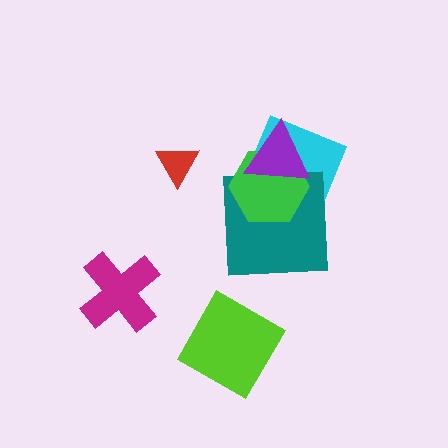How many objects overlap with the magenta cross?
0 objects overlap with the magenta cross.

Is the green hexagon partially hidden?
Yes, it is partially covered by another shape.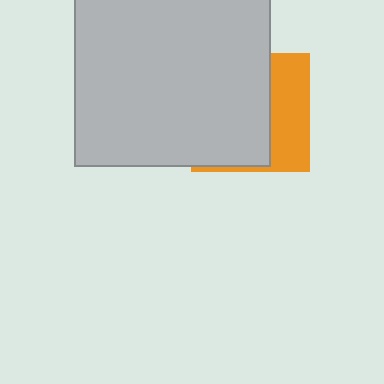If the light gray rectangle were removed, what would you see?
You would see the complete orange square.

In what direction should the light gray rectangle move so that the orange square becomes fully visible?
The light gray rectangle should move left. That is the shortest direction to clear the overlap and leave the orange square fully visible.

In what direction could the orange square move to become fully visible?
The orange square could move right. That would shift it out from behind the light gray rectangle entirely.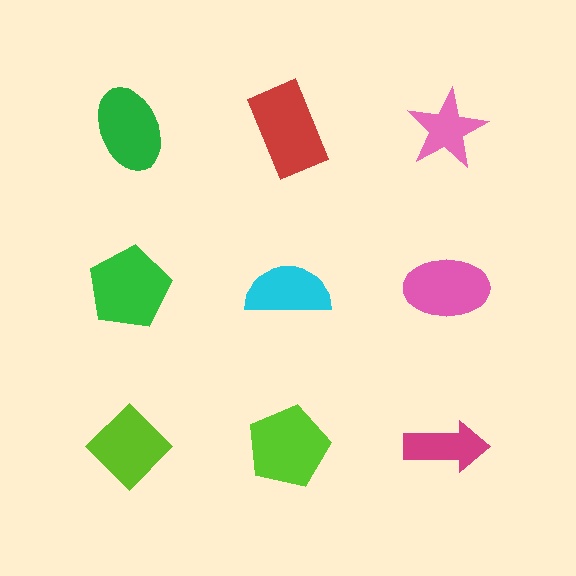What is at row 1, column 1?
A green ellipse.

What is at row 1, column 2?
A red rectangle.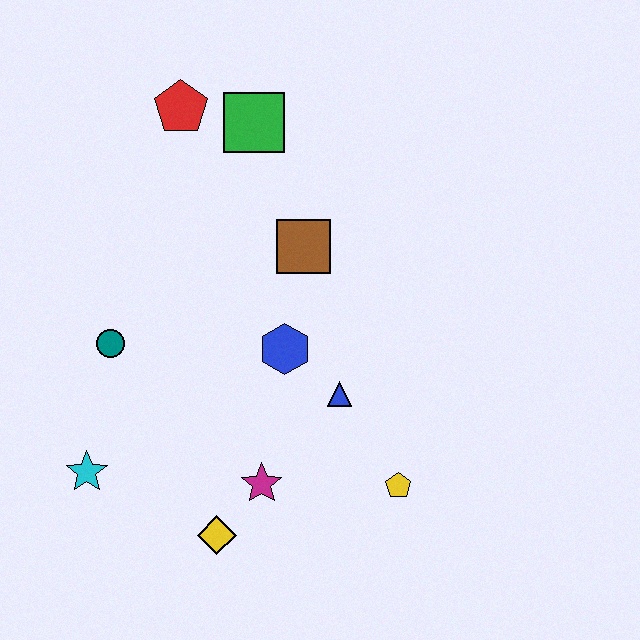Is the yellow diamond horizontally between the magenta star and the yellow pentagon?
No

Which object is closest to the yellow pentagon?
The blue triangle is closest to the yellow pentagon.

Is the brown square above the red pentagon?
No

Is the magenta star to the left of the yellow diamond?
No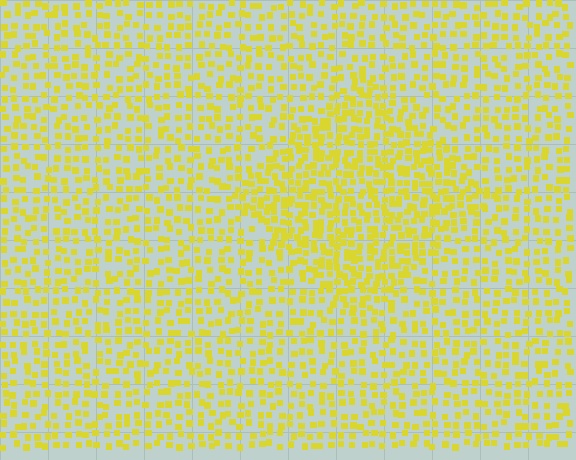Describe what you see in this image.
The image contains small yellow elements arranged at two different densities. A diamond-shaped region is visible where the elements are more densely packed than the surrounding area.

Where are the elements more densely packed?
The elements are more densely packed inside the diamond boundary.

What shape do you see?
I see a diamond.